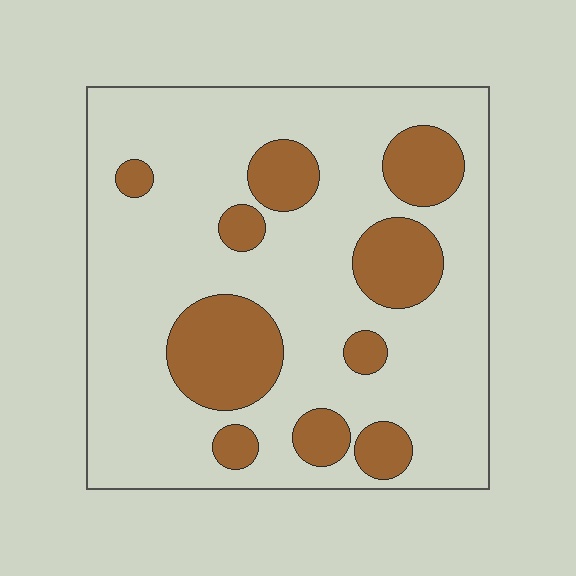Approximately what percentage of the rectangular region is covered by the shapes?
Approximately 25%.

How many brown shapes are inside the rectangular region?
10.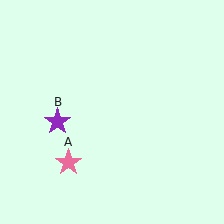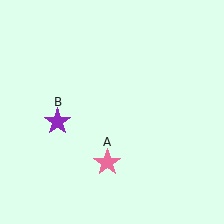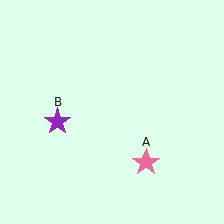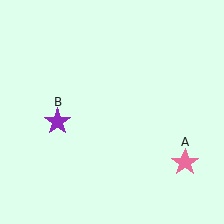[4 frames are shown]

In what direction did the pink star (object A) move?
The pink star (object A) moved right.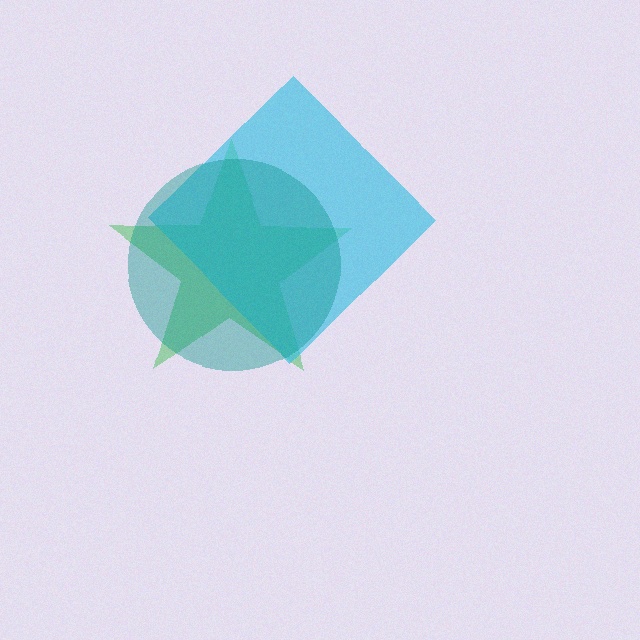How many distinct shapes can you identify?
There are 3 distinct shapes: a green star, a cyan diamond, a teal circle.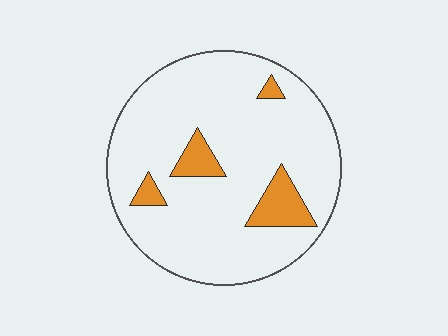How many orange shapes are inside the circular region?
4.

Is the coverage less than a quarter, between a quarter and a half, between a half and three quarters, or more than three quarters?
Less than a quarter.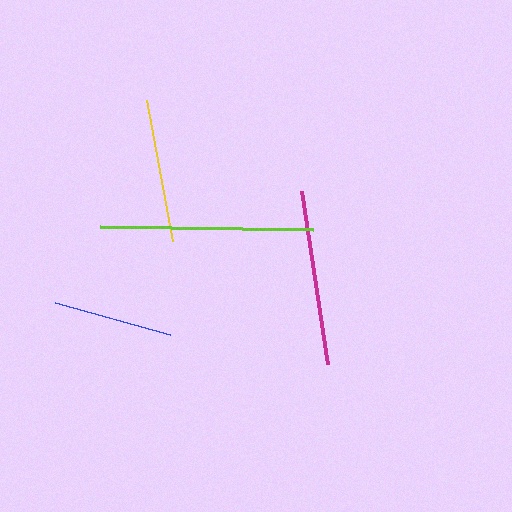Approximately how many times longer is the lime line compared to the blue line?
The lime line is approximately 1.8 times the length of the blue line.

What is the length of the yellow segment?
The yellow segment is approximately 144 pixels long.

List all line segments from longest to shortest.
From longest to shortest: lime, magenta, yellow, blue.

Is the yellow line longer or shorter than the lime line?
The lime line is longer than the yellow line.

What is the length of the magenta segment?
The magenta segment is approximately 175 pixels long.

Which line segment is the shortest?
The blue line is the shortest at approximately 120 pixels.